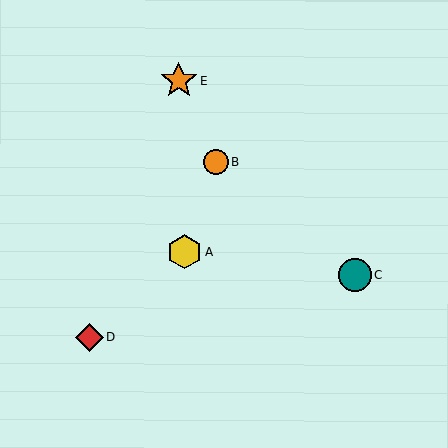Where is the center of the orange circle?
The center of the orange circle is at (216, 162).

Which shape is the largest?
The orange star (labeled E) is the largest.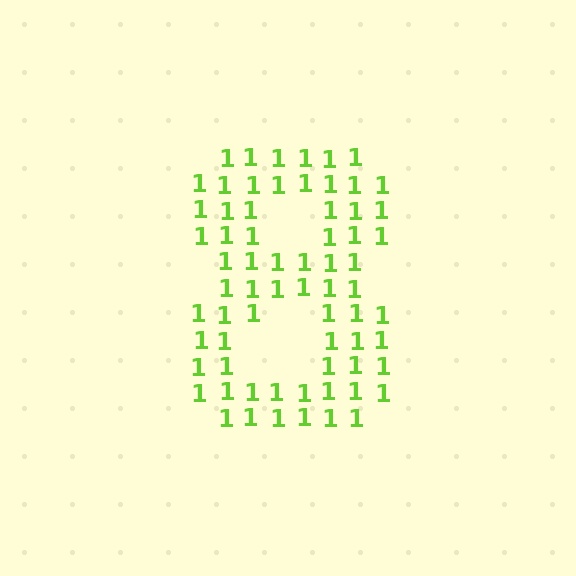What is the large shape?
The large shape is the digit 8.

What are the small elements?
The small elements are digit 1's.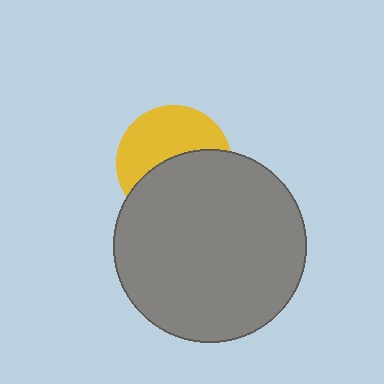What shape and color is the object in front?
The object in front is a gray circle.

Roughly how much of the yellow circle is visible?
About half of it is visible (roughly 49%).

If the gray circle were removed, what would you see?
You would see the complete yellow circle.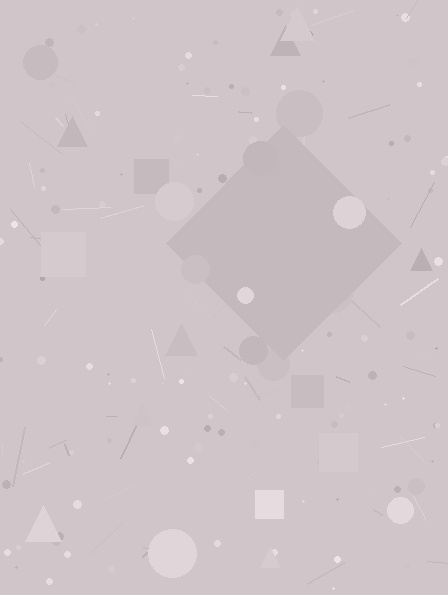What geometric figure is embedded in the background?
A diamond is embedded in the background.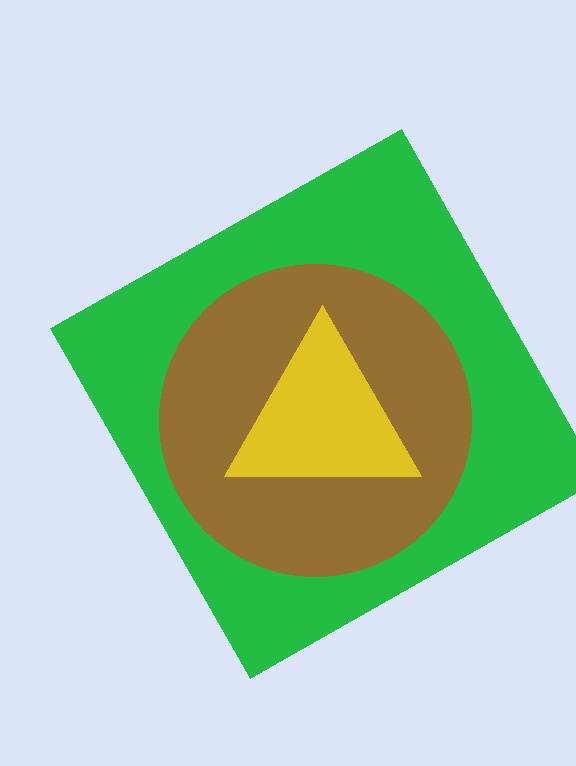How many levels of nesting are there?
3.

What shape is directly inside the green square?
The brown circle.